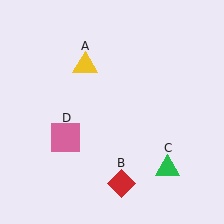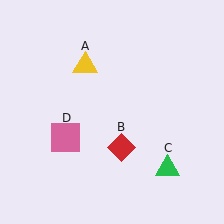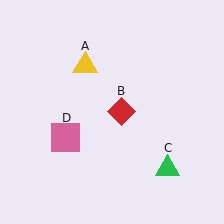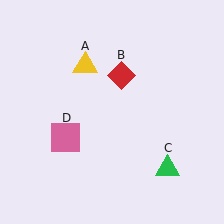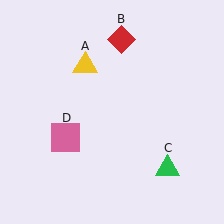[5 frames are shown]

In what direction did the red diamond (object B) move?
The red diamond (object B) moved up.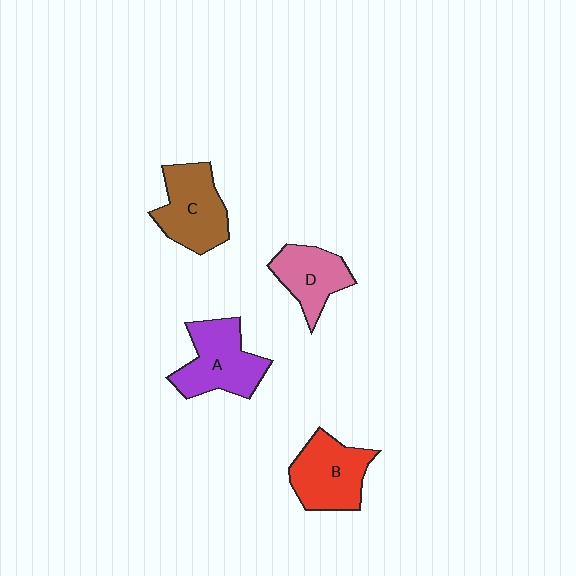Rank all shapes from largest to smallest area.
From largest to smallest: A (purple), C (brown), B (red), D (pink).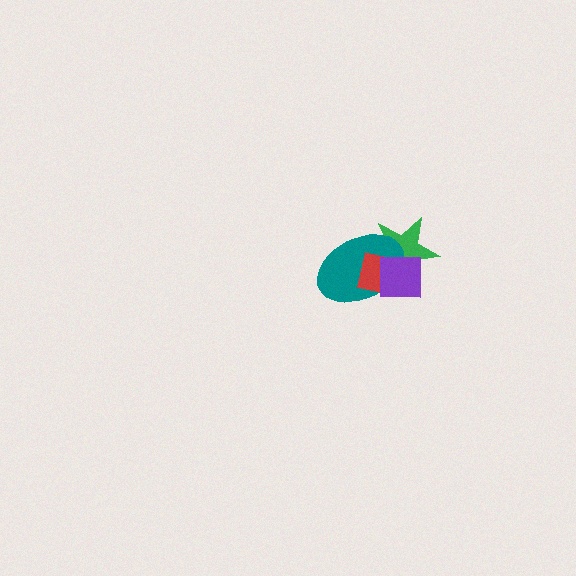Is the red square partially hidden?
Yes, it is partially covered by another shape.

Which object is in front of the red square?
The purple square is in front of the red square.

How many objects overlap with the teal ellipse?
3 objects overlap with the teal ellipse.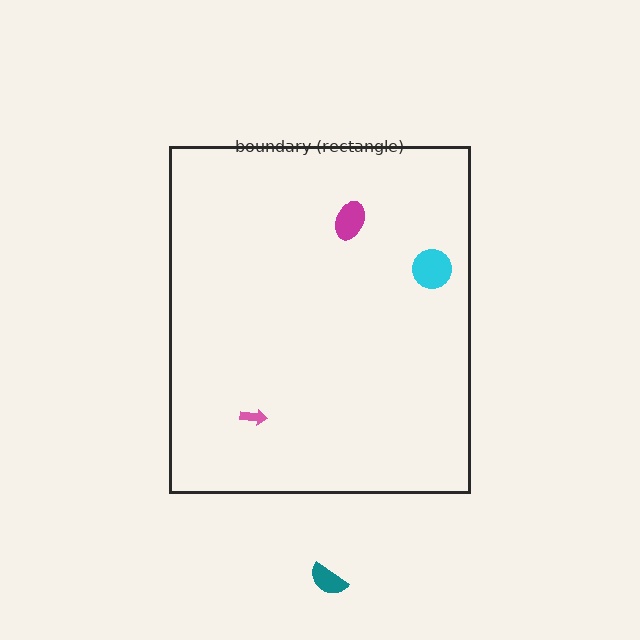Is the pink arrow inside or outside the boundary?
Inside.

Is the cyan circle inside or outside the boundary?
Inside.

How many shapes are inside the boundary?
3 inside, 1 outside.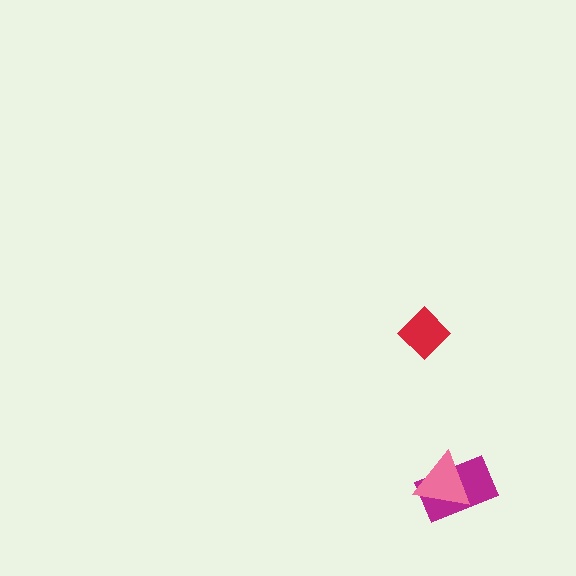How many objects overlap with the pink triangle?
1 object overlaps with the pink triangle.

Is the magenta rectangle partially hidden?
Yes, it is partially covered by another shape.